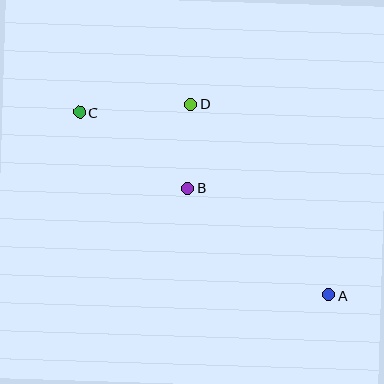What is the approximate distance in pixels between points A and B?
The distance between A and B is approximately 177 pixels.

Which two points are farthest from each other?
Points A and C are farthest from each other.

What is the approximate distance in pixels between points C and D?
The distance between C and D is approximately 111 pixels.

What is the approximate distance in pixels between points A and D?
The distance between A and D is approximately 236 pixels.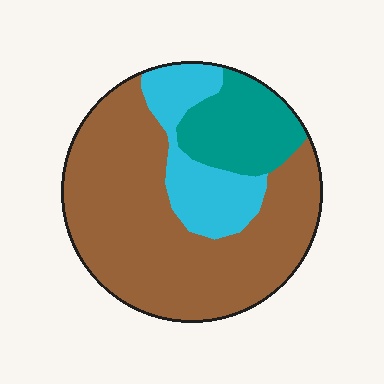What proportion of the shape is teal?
Teal takes up about one sixth (1/6) of the shape.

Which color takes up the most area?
Brown, at roughly 65%.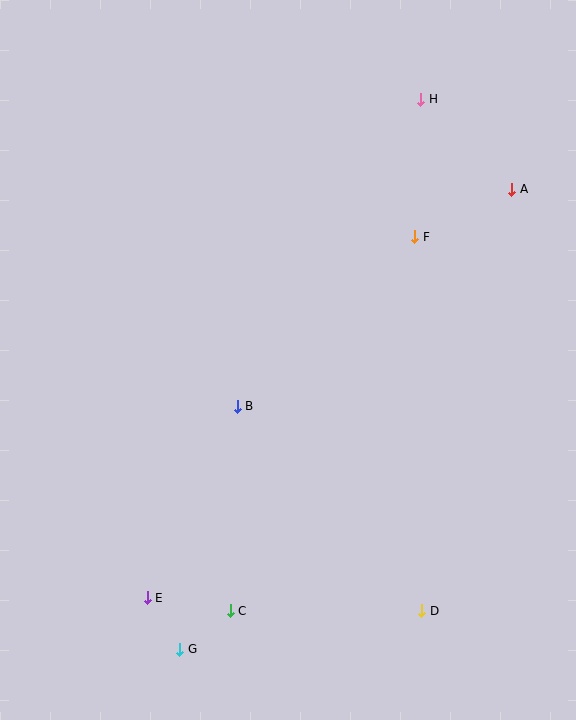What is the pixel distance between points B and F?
The distance between B and F is 246 pixels.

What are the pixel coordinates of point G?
Point G is at (180, 649).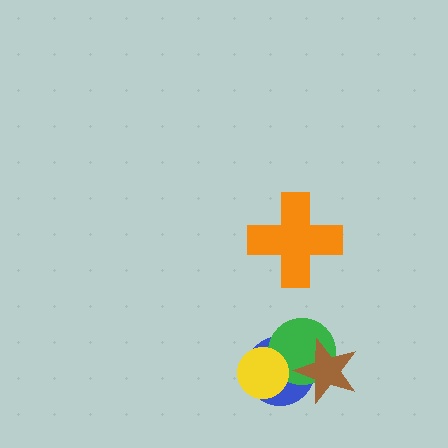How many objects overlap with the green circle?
3 objects overlap with the green circle.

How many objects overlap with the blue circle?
3 objects overlap with the blue circle.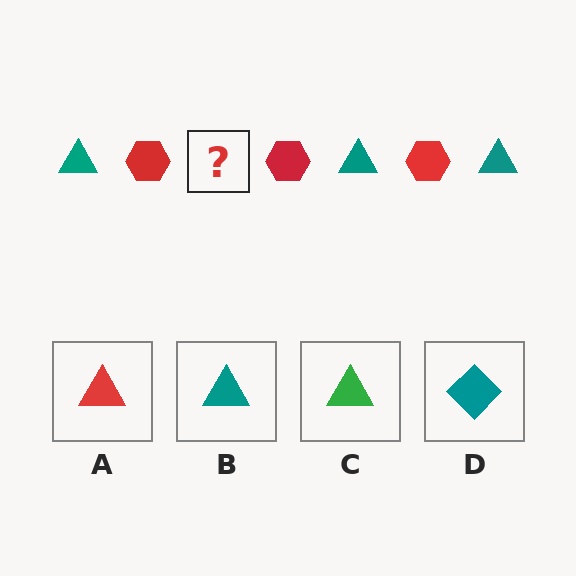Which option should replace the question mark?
Option B.